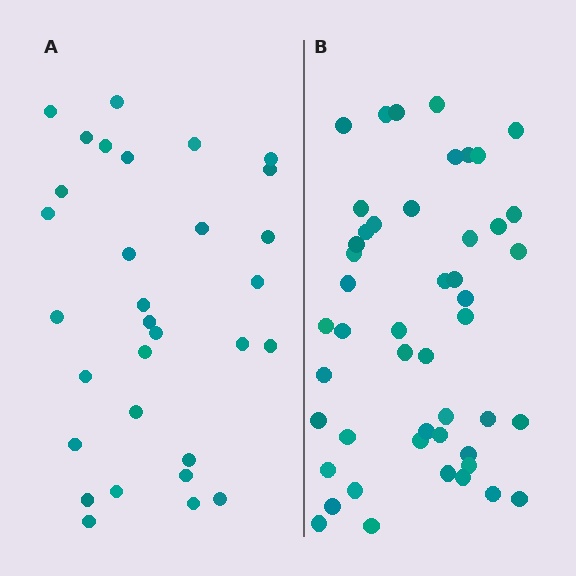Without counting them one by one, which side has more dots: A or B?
Region B (the right region) has more dots.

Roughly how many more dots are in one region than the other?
Region B has approximately 15 more dots than region A.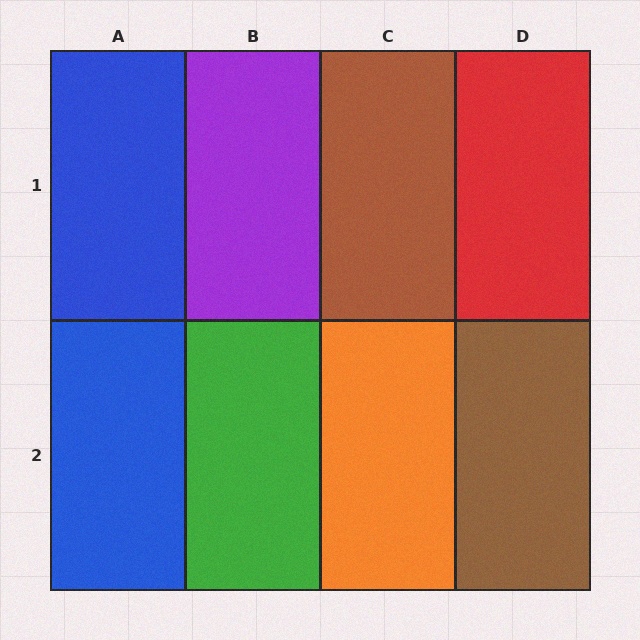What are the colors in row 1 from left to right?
Blue, purple, brown, red.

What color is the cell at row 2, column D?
Brown.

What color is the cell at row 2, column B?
Green.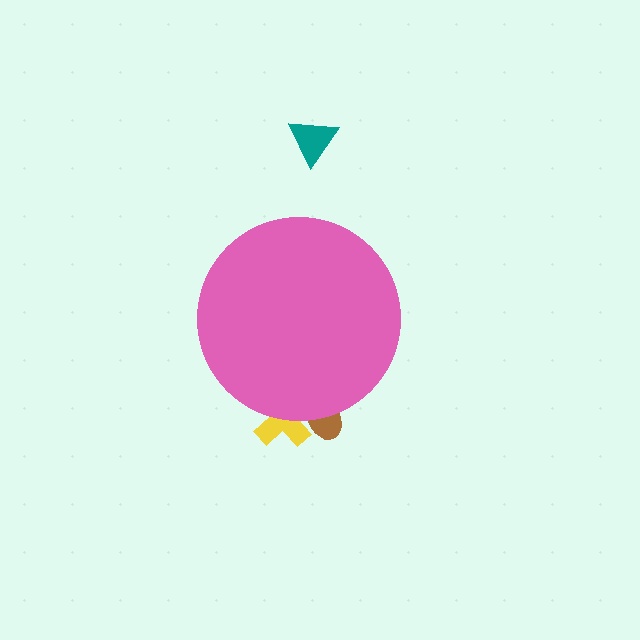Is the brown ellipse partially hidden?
Yes, the brown ellipse is partially hidden behind the pink circle.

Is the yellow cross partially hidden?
Yes, the yellow cross is partially hidden behind the pink circle.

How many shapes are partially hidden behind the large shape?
2 shapes are partially hidden.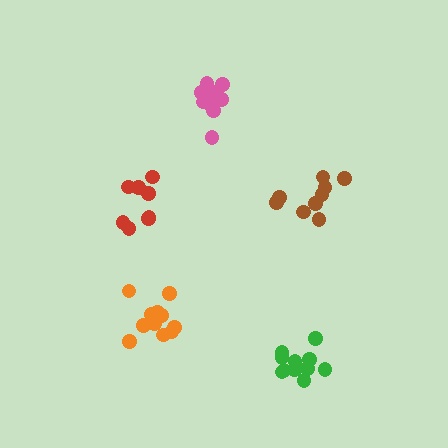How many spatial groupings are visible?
There are 5 spatial groupings.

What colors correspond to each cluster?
The clusters are colored: brown, pink, green, red, orange.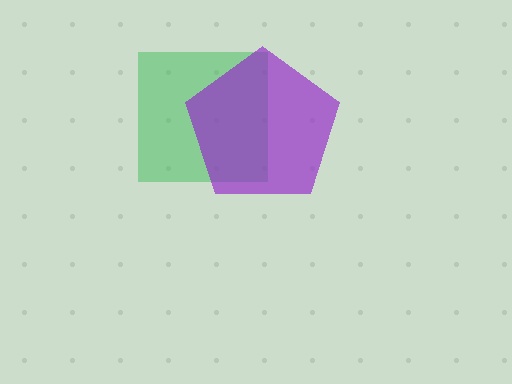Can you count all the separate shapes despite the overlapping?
Yes, there are 2 separate shapes.